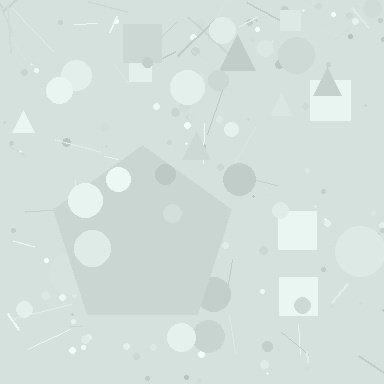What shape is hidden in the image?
A pentagon is hidden in the image.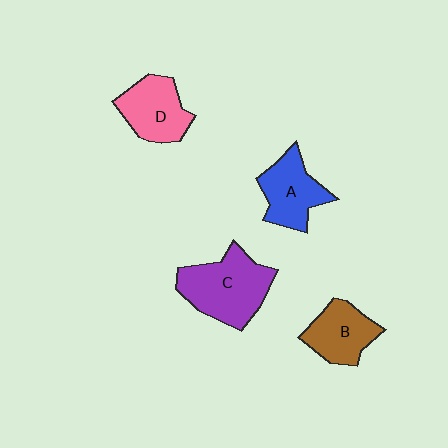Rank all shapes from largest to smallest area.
From largest to smallest: C (purple), D (pink), A (blue), B (brown).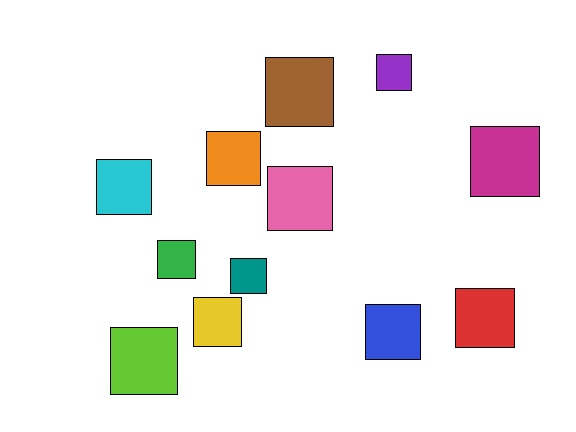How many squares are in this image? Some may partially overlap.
There are 12 squares.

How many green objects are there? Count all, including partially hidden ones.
There is 1 green object.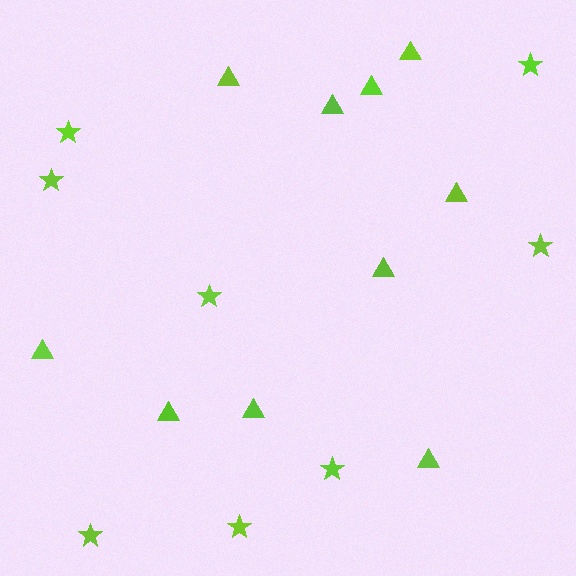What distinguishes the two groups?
There are 2 groups: one group of stars (8) and one group of triangles (10).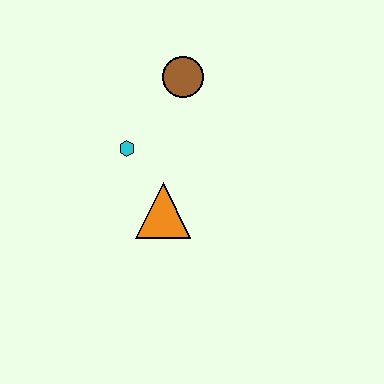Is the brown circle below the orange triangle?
No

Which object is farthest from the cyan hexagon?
The brown circle is farthest from the cyan hexagon.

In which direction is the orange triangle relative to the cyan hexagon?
The orange triangle is below the cyan hexagon.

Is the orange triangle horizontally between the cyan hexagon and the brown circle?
Yes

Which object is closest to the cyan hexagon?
The orange triangle is closest to the cyan hexagon.